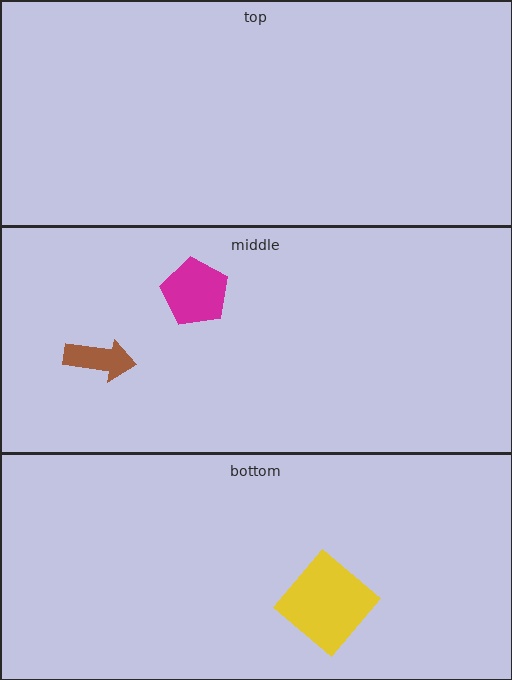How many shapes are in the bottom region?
1.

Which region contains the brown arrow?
The middle region.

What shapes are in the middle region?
The brown arrow, the magenta pentagon.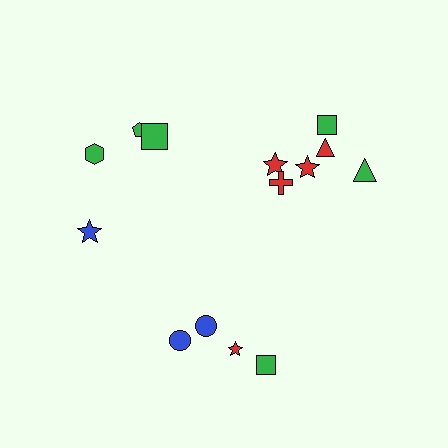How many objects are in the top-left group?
There are 4 objects.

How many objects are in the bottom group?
There are 4 objects.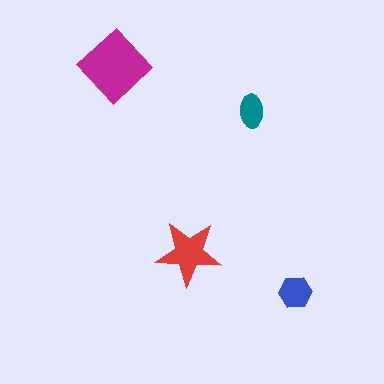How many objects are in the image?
There are 4 objects in the image.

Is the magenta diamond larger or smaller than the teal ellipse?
Larger.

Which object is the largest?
The magenta diamond.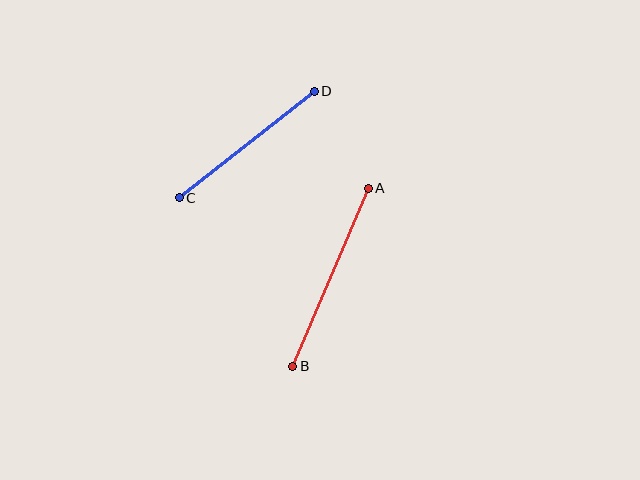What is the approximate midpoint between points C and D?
The midpoint is at approximately (247, 144) pixels.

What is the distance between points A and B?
The distance is approximately 193 pixels.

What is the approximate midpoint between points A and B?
The midpoint is at approximately (331, 277) pixels.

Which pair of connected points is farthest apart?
Points A and B are farthest apart.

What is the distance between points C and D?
The distance is approximately 172 pixels.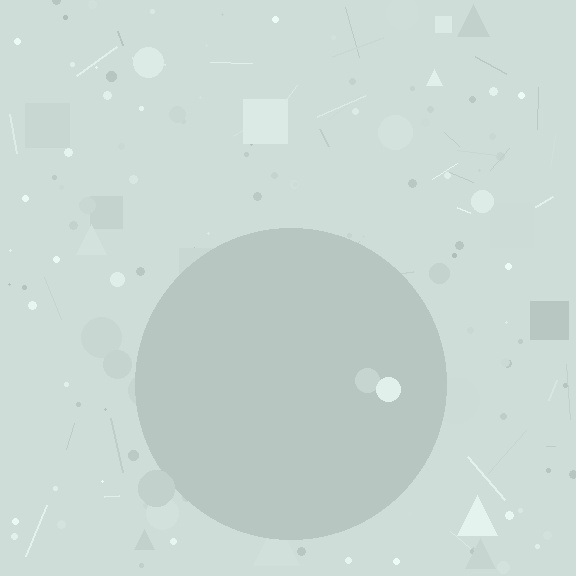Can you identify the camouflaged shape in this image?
The camouflaged shape is a circle.